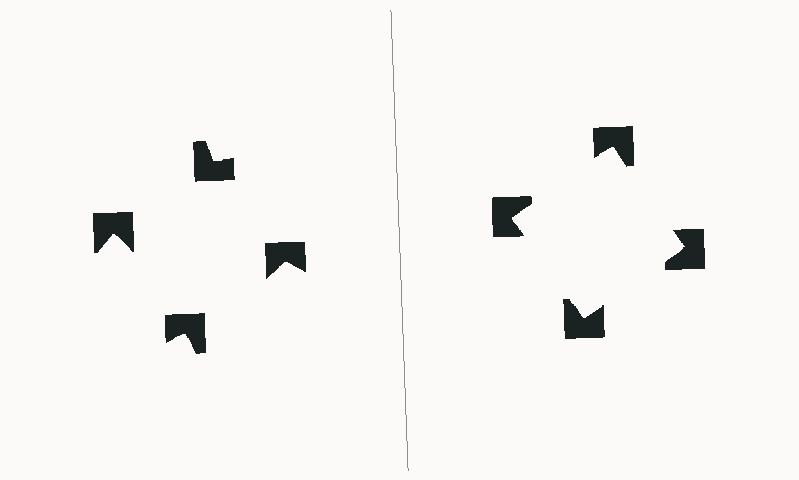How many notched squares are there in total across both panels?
8 — 4 on each side.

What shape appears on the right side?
An illusory square.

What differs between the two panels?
The notched squares are positioned identically on both sides; only the wedge orientations differ. On the right they align to a square; on the left they are misaligned.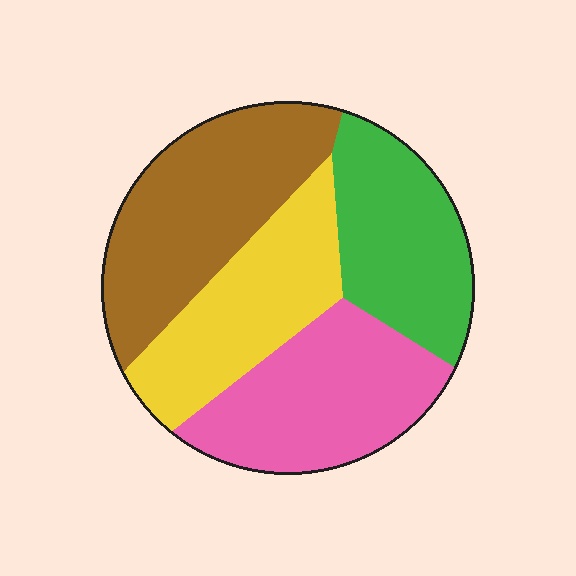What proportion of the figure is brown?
Brown takes up between a quarter and a half of the figure.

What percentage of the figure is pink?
Pink covers roughly 25% of the figure.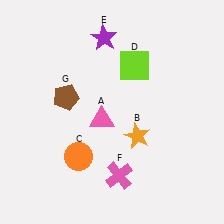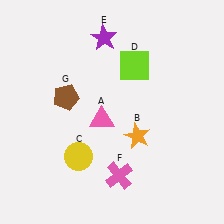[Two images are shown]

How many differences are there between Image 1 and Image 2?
There is 1 difference between the two images.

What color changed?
The circle (C) changed from orange in Image 1 to yellow in Image 2.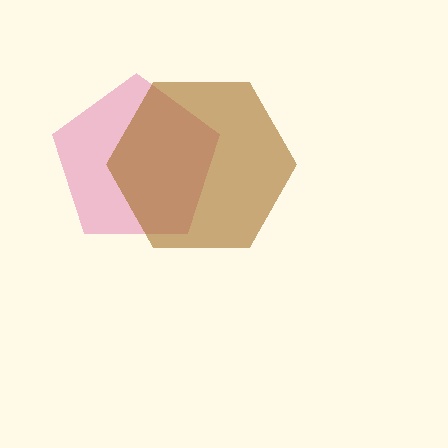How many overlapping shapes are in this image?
There are 2 overlapping shapes in the image.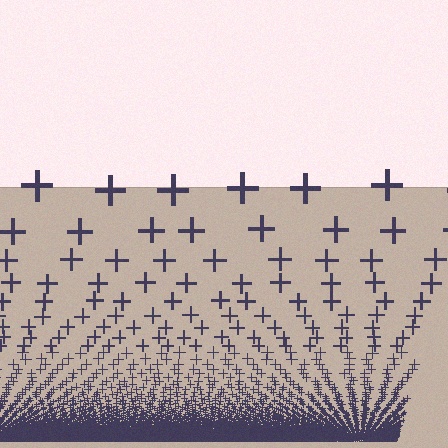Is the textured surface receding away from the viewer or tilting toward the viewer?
The surface appears to tilt toward the viewer. Texture elements get larger and sparser toward the top.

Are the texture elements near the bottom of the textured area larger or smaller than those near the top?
Smaller. The gradient is inverted — elements near the bottom are smaller and denser.